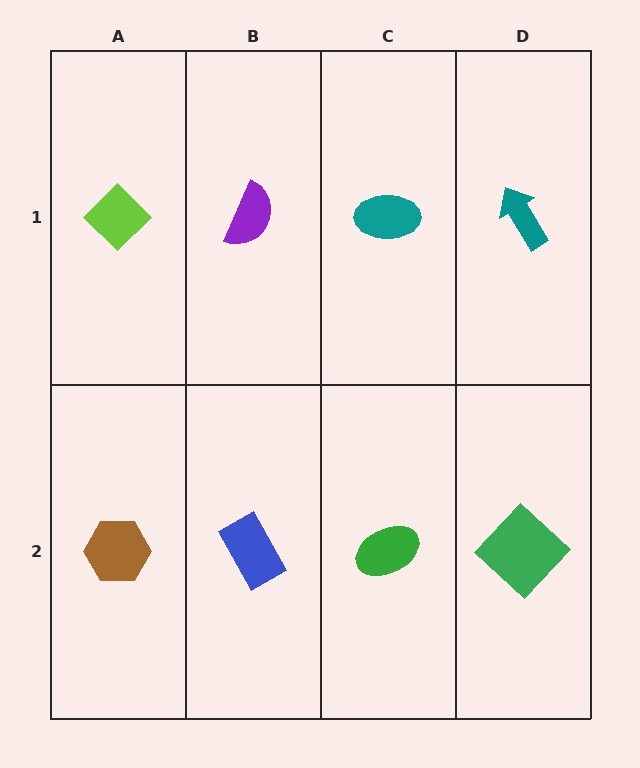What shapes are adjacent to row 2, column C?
A teal ellipse (row 1, column C), a blue rectangle (row 2, column B), a green diamond (row 2, column D).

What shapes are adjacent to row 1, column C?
A green ellipse (row 2, column C), a purple semicircle (row 1, column B), a teal arrow (row 1, column D).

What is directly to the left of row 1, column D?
A teal ellipse.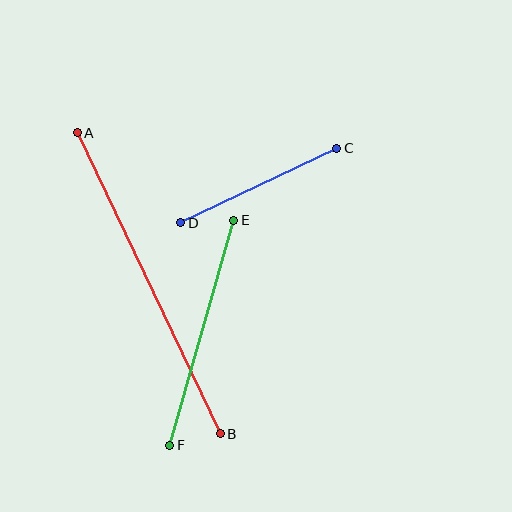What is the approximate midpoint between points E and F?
The midpoint is at approximately (202, 333) pixels.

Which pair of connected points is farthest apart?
Points A and B are farthest apart.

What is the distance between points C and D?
The distance is approximately 173 pixels.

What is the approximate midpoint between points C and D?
The midpoint is at approximately (259, 186) pixels.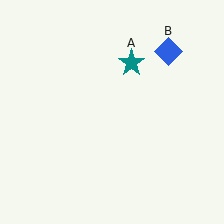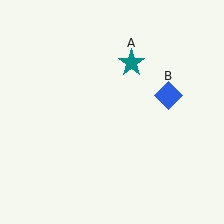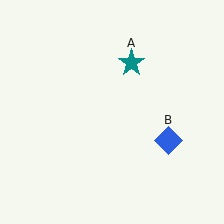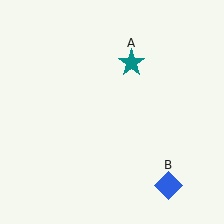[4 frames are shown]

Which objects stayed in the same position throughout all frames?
Teal star (object A) remained stationary.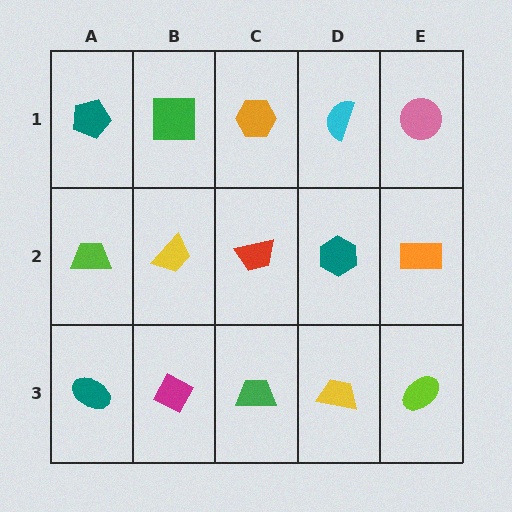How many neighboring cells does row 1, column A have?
2.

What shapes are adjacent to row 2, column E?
A pink circle (row 1, column E), a lime ellipse (row 3, column E), a teal hexagon (row 2, column D).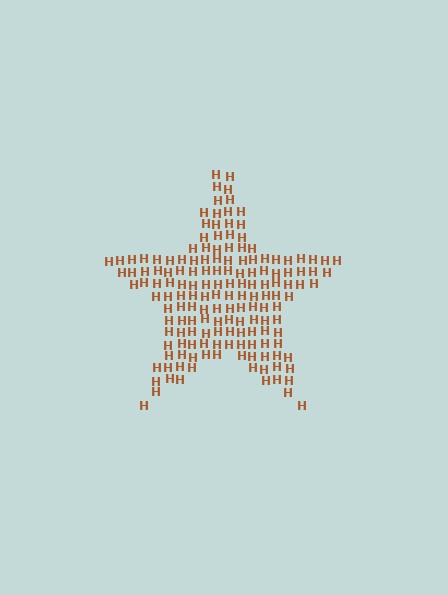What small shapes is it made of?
It is made of small letter H's.